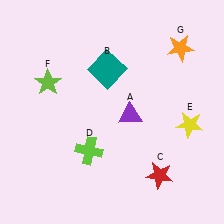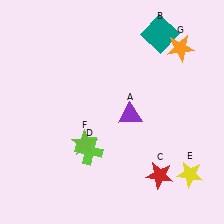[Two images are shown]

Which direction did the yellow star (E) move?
The yellow star (E) moved down.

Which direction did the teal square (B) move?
The teal square (B) moved right.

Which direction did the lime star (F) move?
The lime star (F) moved down.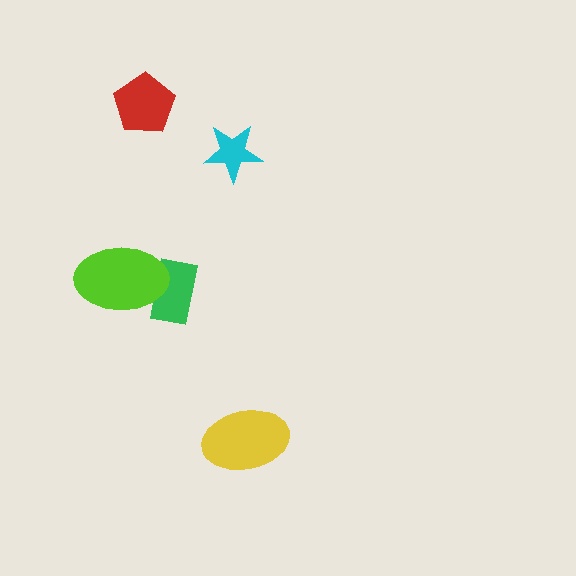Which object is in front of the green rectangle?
The lime ellipse is in front of the green rectangle.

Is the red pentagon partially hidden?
No, no other shape covers it.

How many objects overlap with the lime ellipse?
1 object overlaps with the lime ellipse.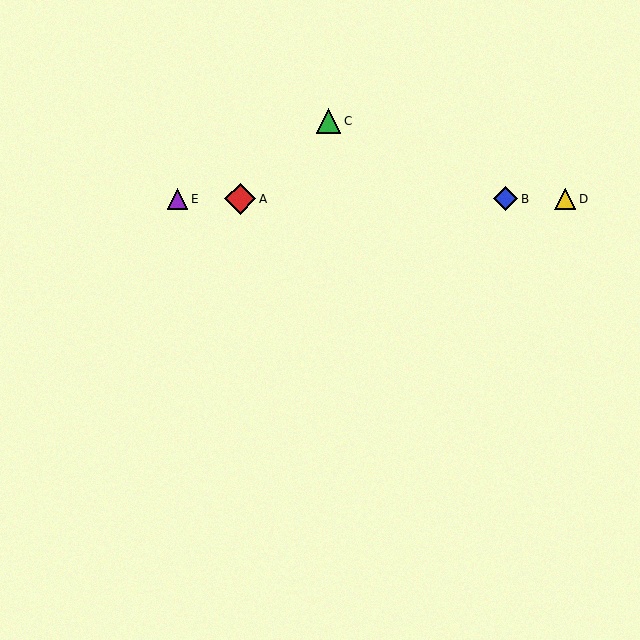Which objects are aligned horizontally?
Objects A, B, D, E are aligned horizontally.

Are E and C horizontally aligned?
No, E is at y≈199 and C is at y≈121.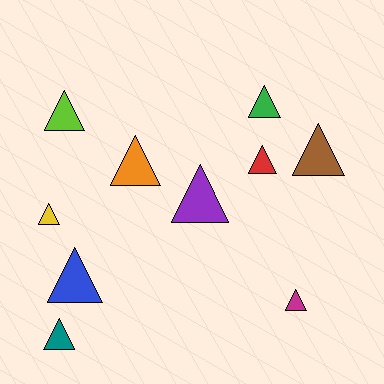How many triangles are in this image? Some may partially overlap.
There are 10 triangles.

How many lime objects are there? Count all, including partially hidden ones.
There is 1 lime object.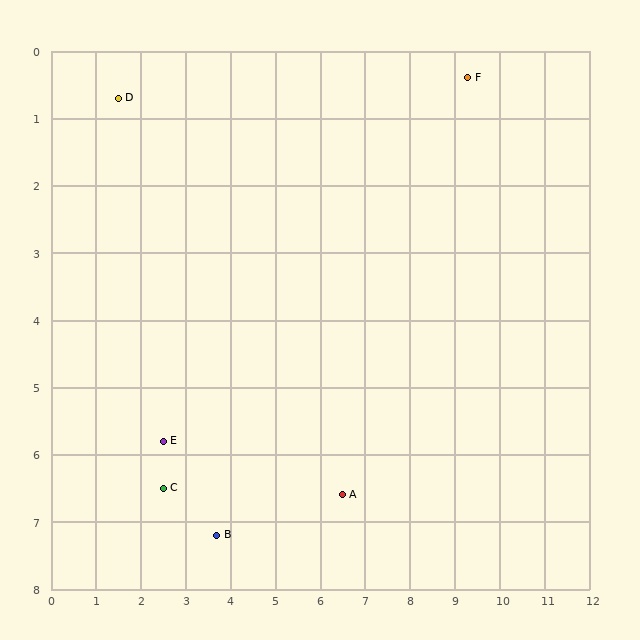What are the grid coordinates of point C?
Point C is at approximately (2.5, 6.5).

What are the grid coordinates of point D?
Point D is at approximately (1.5, 0.7).